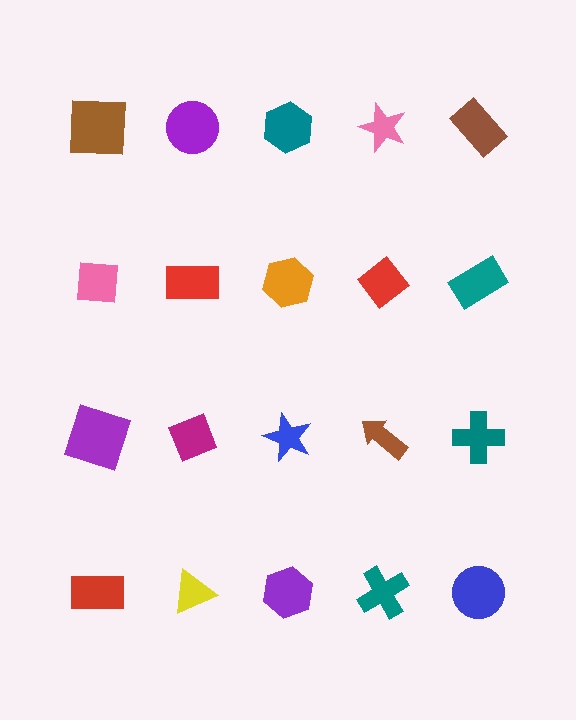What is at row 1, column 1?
A brown square.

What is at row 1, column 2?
A purple circle.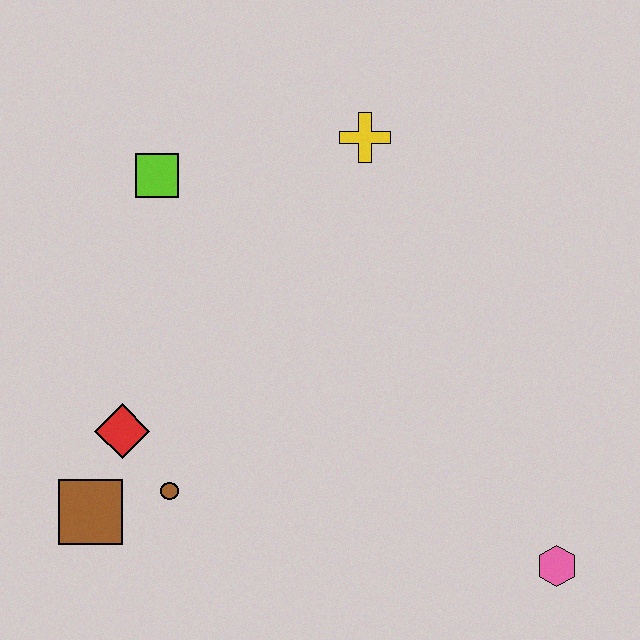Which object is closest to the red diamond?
The brown circle is closest to the red diamond.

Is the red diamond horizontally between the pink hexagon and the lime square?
No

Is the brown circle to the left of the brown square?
No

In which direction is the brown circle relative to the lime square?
The brown circle is below the lime square.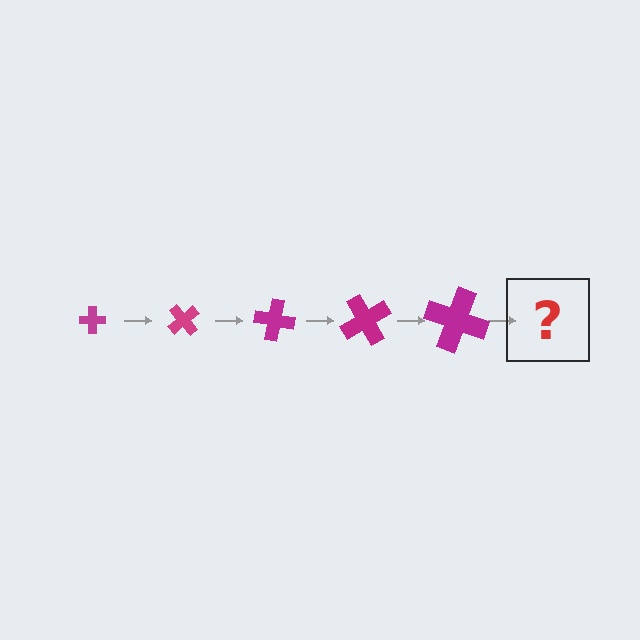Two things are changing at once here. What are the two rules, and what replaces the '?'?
The two rules are that the cross grows larger each step and it rotates 50 degrees each step. The '?' should be a cross, larger than the previous one and rotated 250 degrees from the start.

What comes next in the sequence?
The next element should be a cross, larger than the previous one and rotated 250 degrees from the start.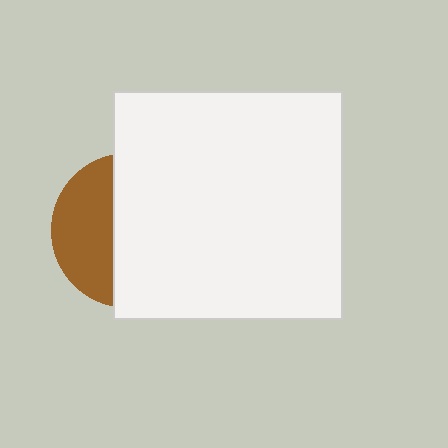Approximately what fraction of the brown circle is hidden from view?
Roughly 62% of the brown circle is hidden behind the white square.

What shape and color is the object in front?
The object in front is a white square.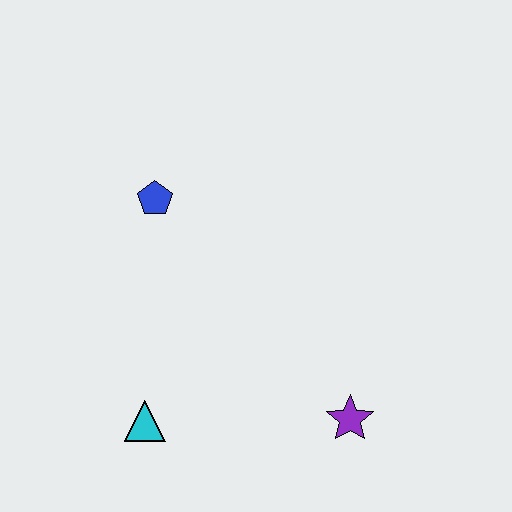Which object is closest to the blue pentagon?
The cyan triangle is closest to the blue pentagon.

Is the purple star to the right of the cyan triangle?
Yes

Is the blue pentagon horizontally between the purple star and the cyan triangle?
Yes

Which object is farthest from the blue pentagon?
The purple star is farthest from the blue pentagon.